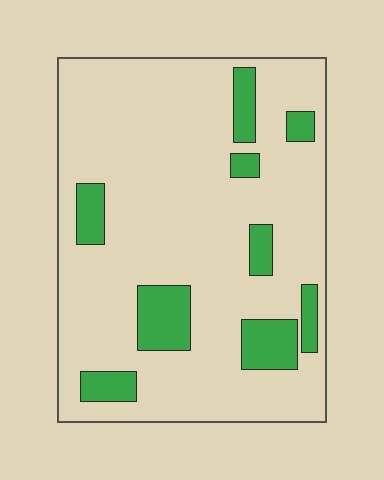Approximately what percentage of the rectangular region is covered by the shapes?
Approximately 15%.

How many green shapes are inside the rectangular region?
9.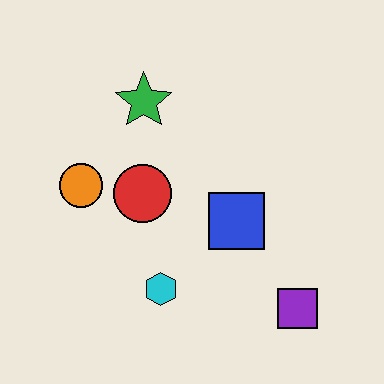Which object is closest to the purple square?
The blue square is closest to the purple square.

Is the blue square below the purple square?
No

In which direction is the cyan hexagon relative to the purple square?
The cyan hexagon is to the left of the purple square.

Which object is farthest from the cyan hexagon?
The green star is farthest from the cyan hexagon.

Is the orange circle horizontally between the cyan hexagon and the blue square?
No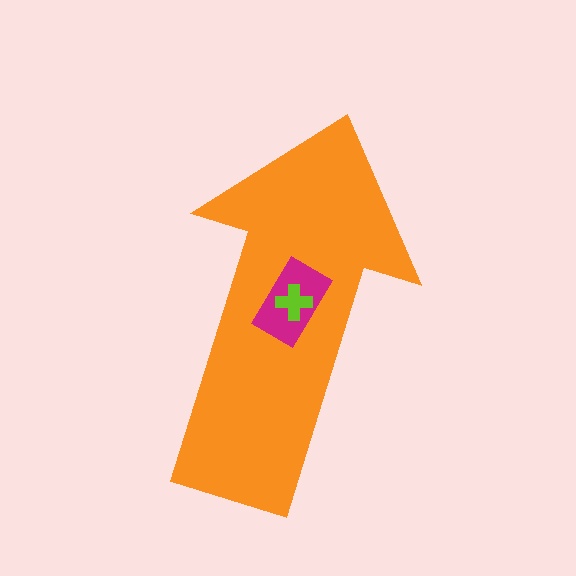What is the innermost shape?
The lime cross.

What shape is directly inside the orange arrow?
The magenta rectangle.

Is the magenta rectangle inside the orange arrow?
Yes.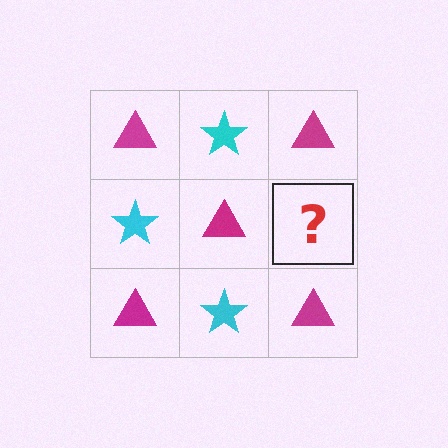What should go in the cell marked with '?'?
The missing cell should contain a cyan star.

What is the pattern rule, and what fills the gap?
The rule is that it alternates magenta triangle and cyan star in a checkerboard pattern. The gap should be filled with a cyan star.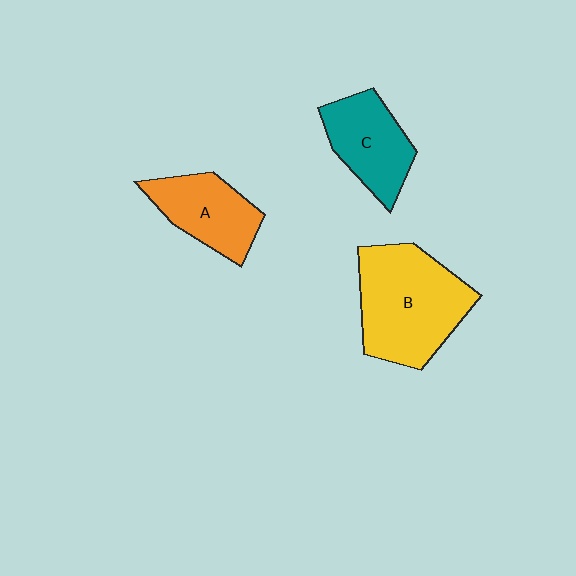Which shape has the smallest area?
Shape A (orange).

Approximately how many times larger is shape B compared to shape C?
Approximately 1.6 times.